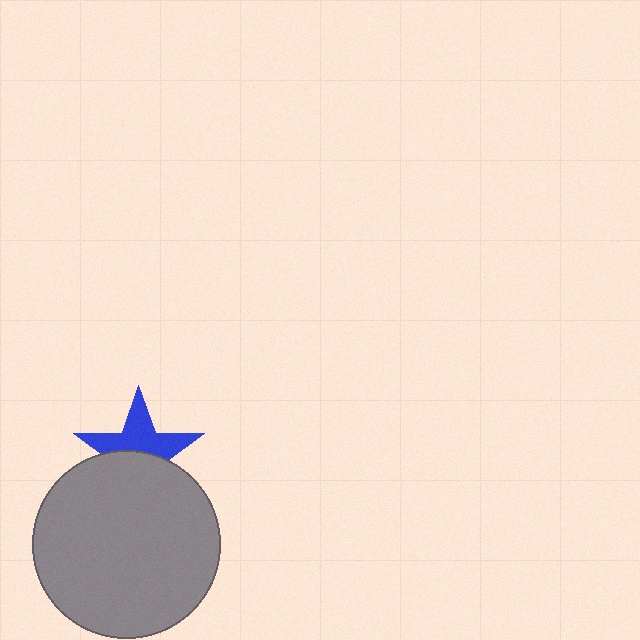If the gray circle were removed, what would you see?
You would see the complete blue star.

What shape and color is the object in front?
The object in front is a gray circle.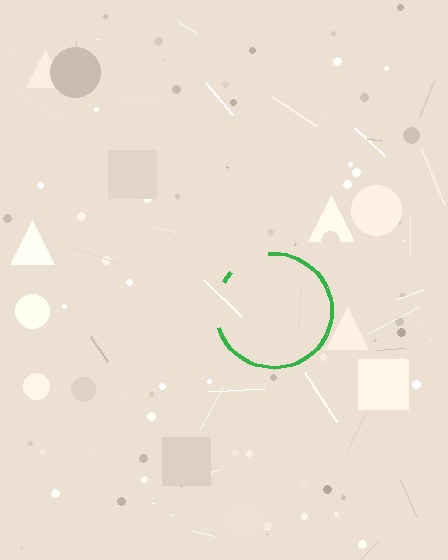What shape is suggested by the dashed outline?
The dashed outline suggests a circle.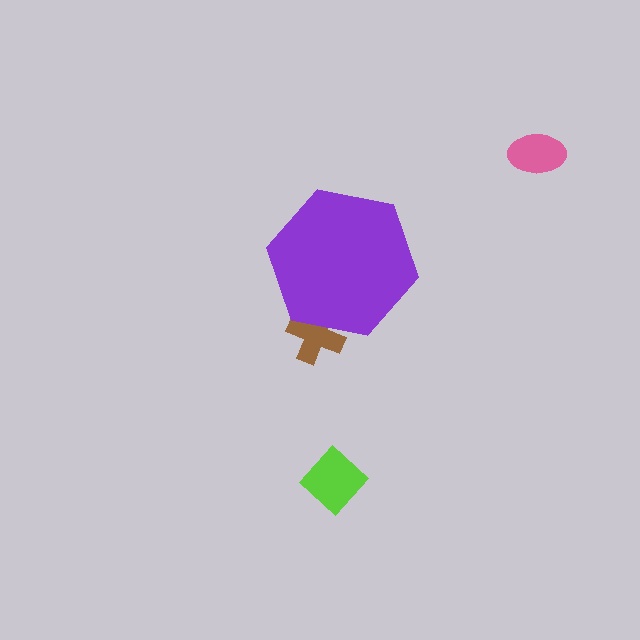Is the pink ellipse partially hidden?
No, the pink ellipse is fully visible.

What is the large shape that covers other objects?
A purple hexagon.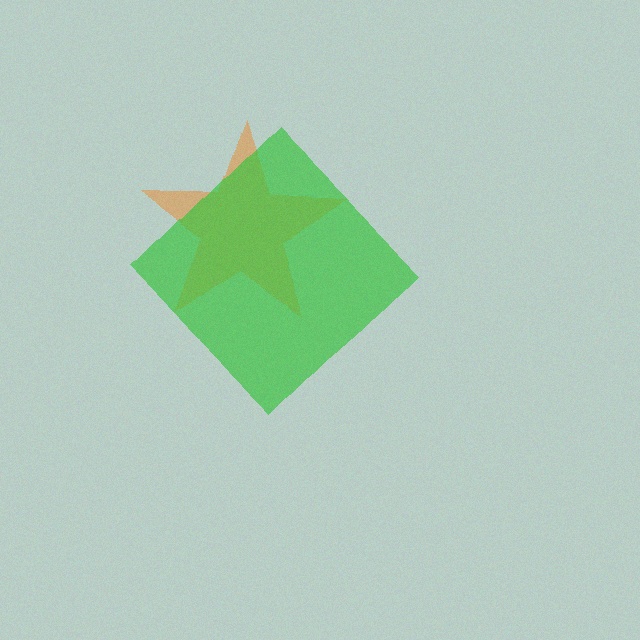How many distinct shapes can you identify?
There are 2 distinct shapes: an orange star, a green diamond.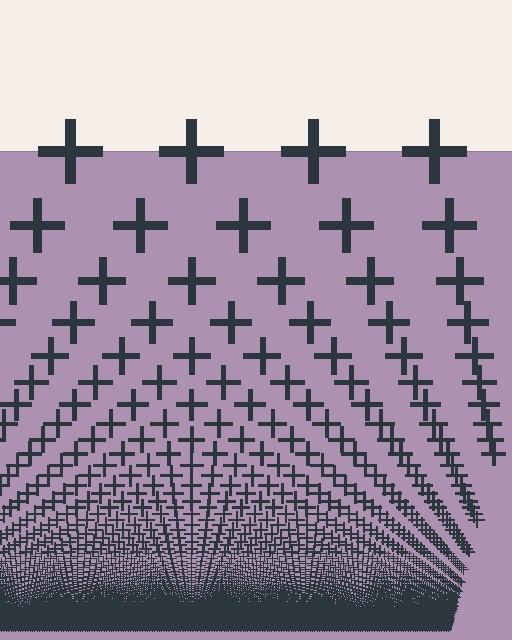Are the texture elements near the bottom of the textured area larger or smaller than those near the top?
Smaller. The gradient is inverted — elements near the bottom are smaller and denser.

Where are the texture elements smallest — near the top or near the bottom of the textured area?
Near the bottom.